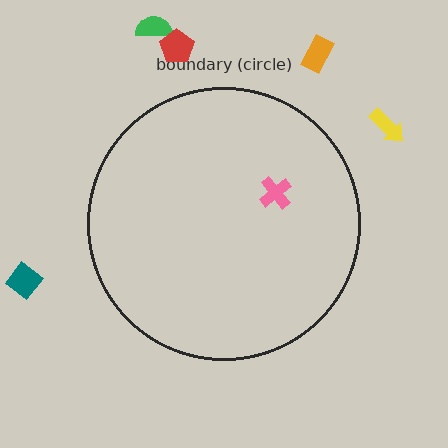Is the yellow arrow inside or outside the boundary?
Outside.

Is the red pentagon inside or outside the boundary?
Outside.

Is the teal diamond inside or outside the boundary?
Outside.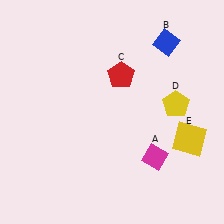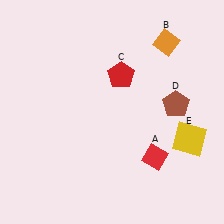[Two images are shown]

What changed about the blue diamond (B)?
In Image 1, B is blue. In Image 2, it changed to orange.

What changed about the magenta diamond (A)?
In Image 1, A is magenta. In Image 2, it changed to red.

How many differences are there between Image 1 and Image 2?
There are 3 differences between the two images.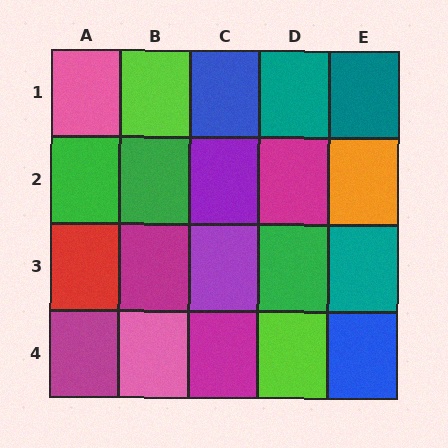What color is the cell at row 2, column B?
Green.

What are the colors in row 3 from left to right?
Red, magenta, purple, green, teal.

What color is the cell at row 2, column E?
Orange.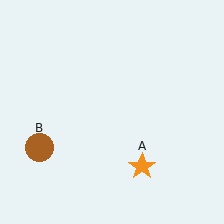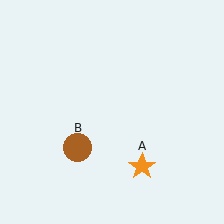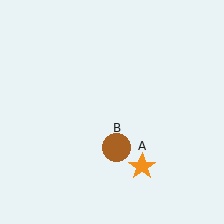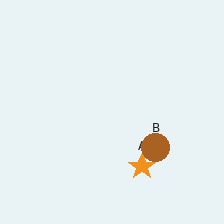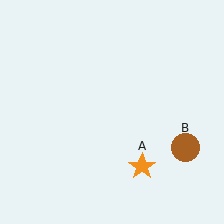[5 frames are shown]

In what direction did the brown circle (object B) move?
The brown circle (object B) moved right.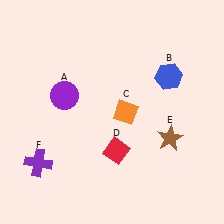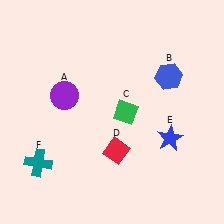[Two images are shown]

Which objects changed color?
C changed from orange to green. E changed from brown to blue. F changed from purple to teal.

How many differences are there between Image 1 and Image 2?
There are 3 differences between the two images.